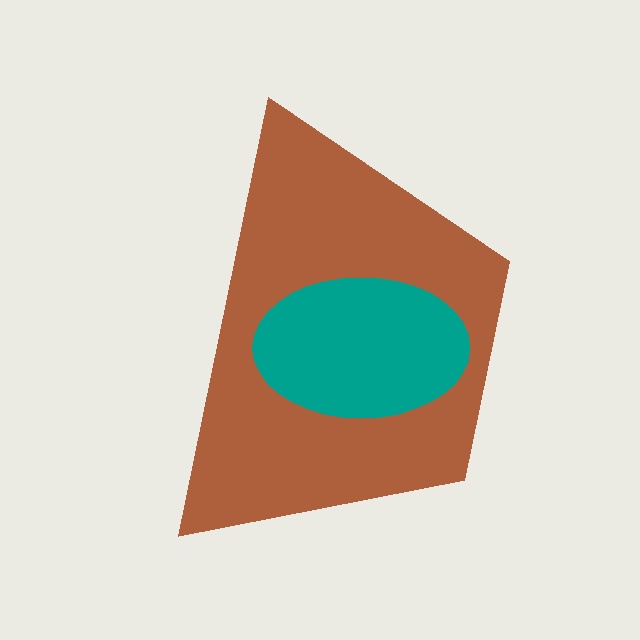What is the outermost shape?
The brown trapezoid.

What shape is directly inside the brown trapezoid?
The teal ellipse.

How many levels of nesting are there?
2.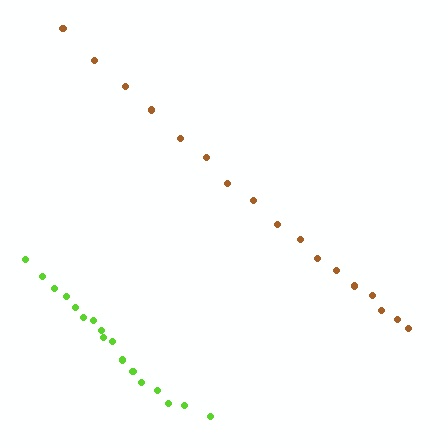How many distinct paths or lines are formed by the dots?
There are 2 distinct paths.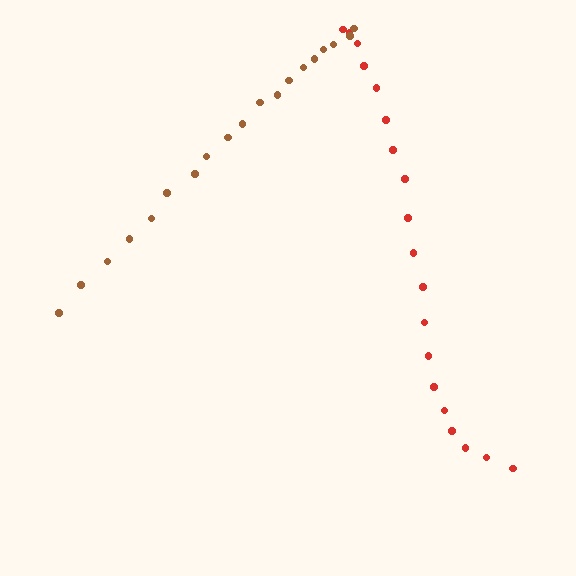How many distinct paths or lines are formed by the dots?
There are 2 distinct paths.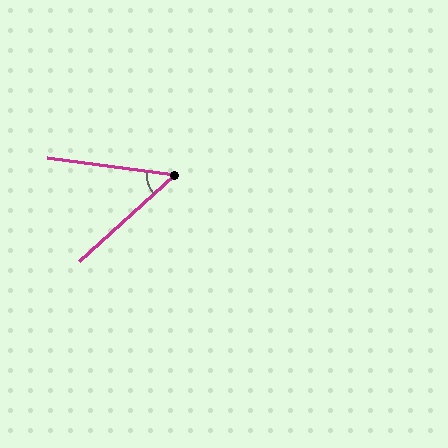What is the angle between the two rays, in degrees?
Approximately 50 degrees.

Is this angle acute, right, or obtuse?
It is acute.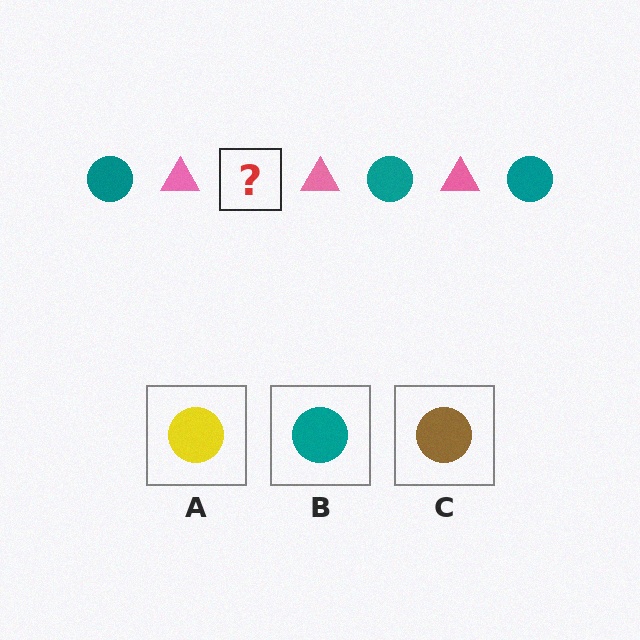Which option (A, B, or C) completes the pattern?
B.